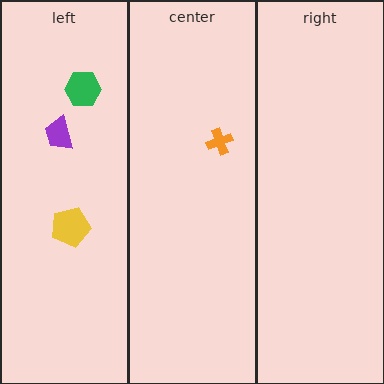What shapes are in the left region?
The yellow pentagon, the purple trapezoid, the green hexagon.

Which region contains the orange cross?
The center region.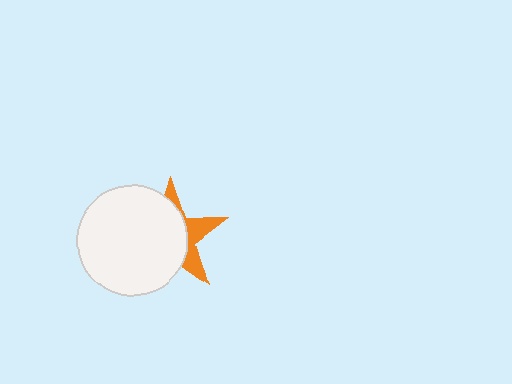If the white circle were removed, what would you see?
You would see the complete orange star.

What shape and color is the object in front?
The object in front is a white circle.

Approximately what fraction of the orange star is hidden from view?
Roughly 67% of the orange star is hidden behind the white circle.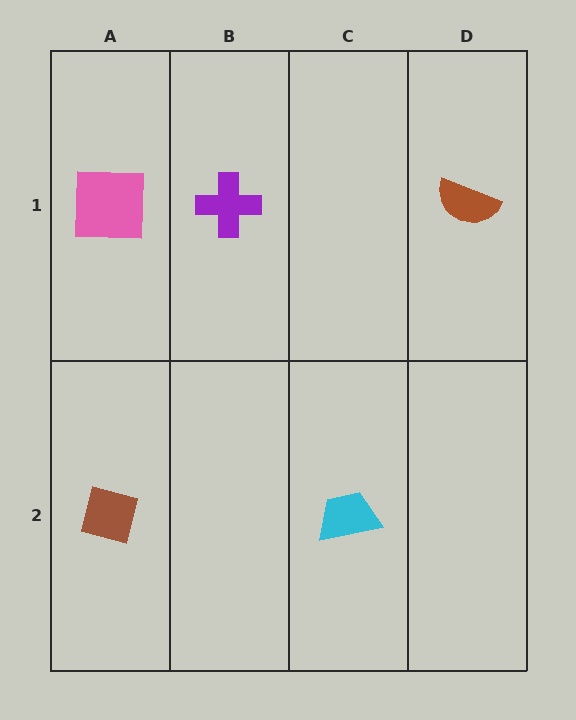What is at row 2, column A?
A brown square.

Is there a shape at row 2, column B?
No, that cell is empty.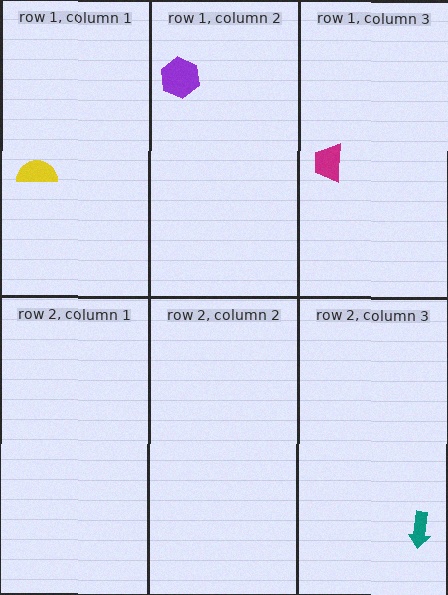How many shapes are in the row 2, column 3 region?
1.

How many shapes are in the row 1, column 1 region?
1.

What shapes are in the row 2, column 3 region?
The teal arrow.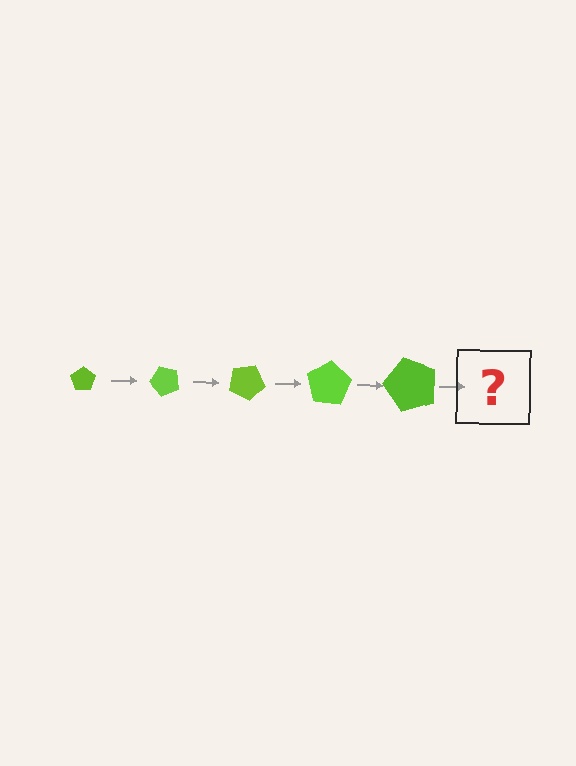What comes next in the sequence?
The next element should be a pentagon, larger than the previous one and rotated 250 degrees from the start.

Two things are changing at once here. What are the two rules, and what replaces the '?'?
The two rules are that the pentagon grows larger each step and it rotates 50 degrees each step. The '?' should be a pentagon, larger than the previous one and rotated 250 degrees from the start.